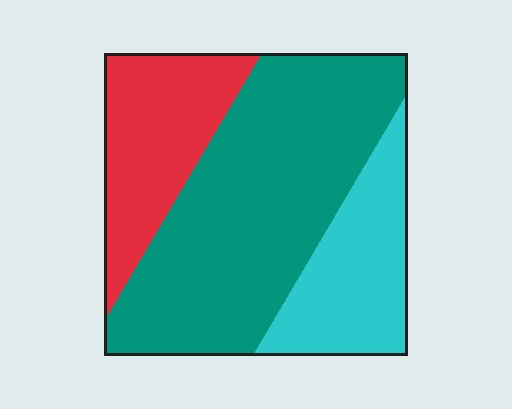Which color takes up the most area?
Teal, at roughly 55%.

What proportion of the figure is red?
Red takes up about one quarter (1/4) of the figure.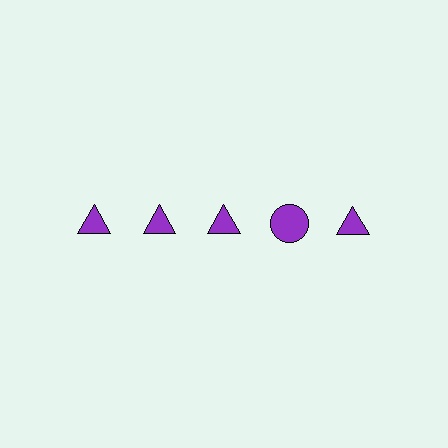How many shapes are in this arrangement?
There are 5 shapes arranged in a grid pattern.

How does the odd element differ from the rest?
It has a different shape: circle instead of triangle.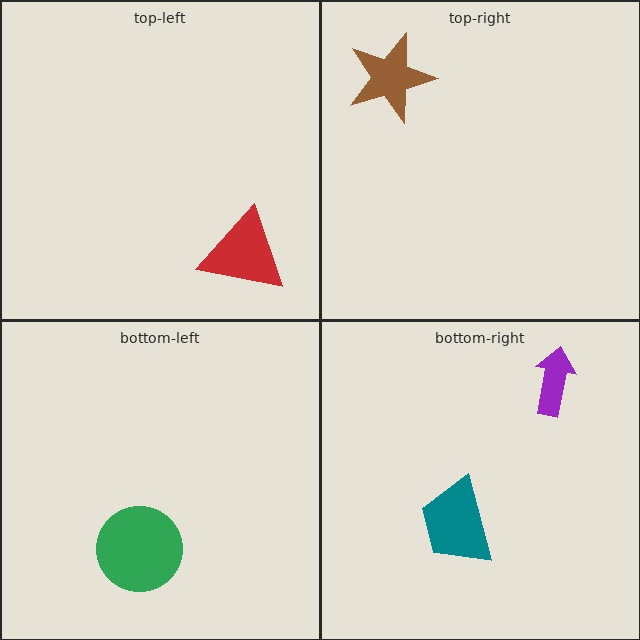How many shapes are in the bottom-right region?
2.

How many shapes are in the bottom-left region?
1.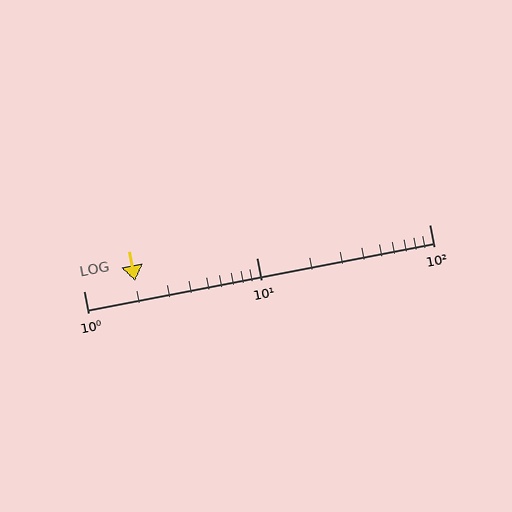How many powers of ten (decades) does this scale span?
The scale spans 2 decades, from 1 to 100.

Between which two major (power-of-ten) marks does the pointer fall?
The pointer is between 1 and 10.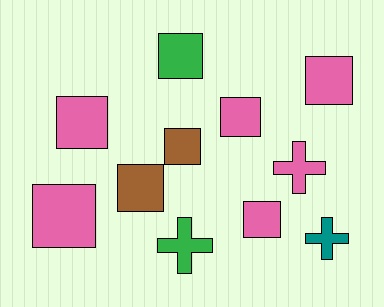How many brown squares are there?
There are 2 brown squares.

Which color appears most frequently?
Pink, with 6 objects.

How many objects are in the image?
There are 11 objects.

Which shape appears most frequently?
Square, with 8 objects.